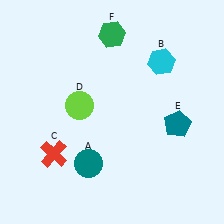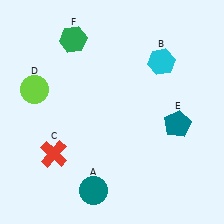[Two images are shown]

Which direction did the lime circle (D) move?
The lime circle (D) moved left.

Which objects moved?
The objects that moved are: the teal circle (A), the lime circle (D), the green hexagon (F).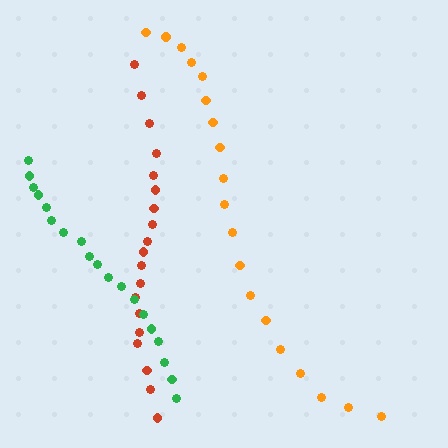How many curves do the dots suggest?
There are 3 distinct paths.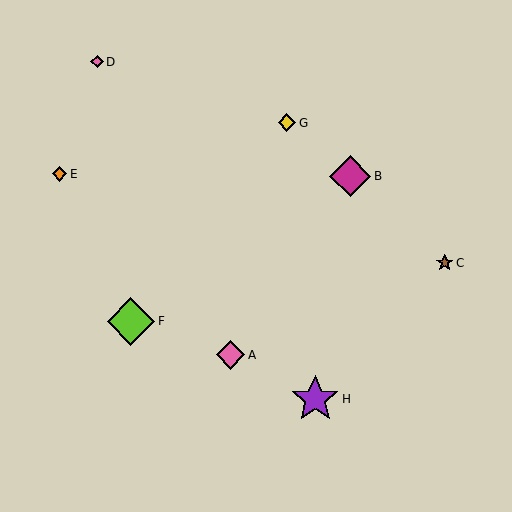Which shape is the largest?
The purple star (labeled H) is the largest.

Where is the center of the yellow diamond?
The center of the yellow diamond is at (287, 123).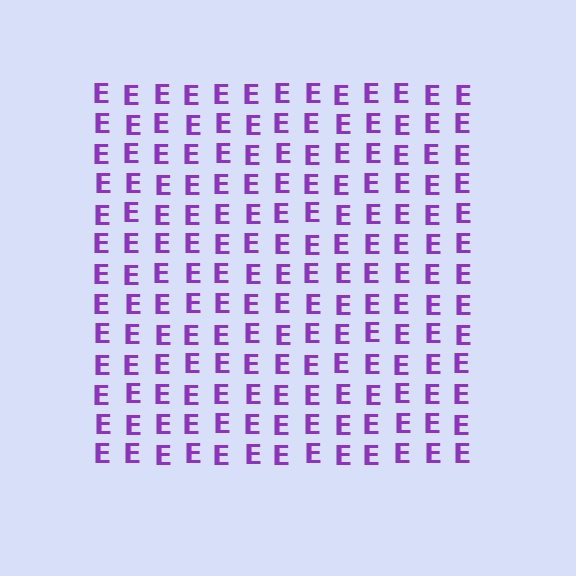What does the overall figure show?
The overall figure shows a square.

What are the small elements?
The small elements are letter E's.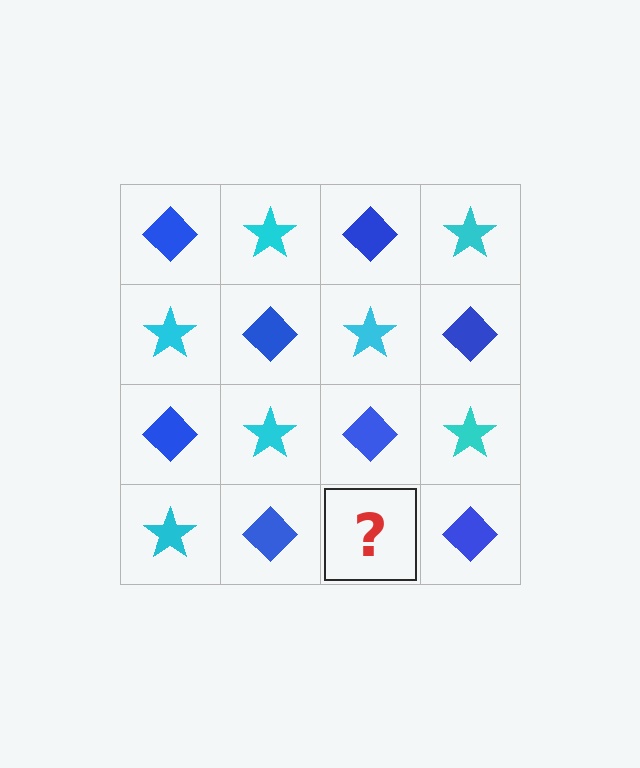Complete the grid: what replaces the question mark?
The question mark should be replaced with a cyan star.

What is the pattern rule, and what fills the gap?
The rule is that it alternates blue diamond and cyan star in a checkerboard pattern. The gap should be filled with a cyan star.